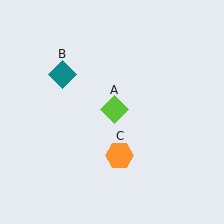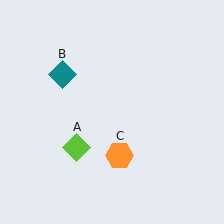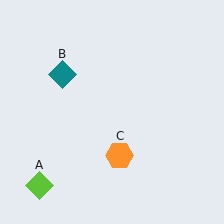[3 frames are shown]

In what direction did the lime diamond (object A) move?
The lime diamond (object A) moved down and to the left.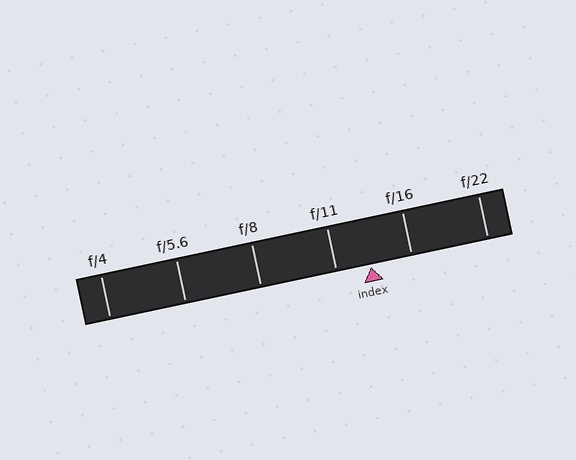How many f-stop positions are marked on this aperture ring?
There are 6 f-stop positions marked.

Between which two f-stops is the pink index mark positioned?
The index mark is between f/11 and f/16.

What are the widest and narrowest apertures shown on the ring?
The widest aperture shown is f/4 and the narrowest is f/22.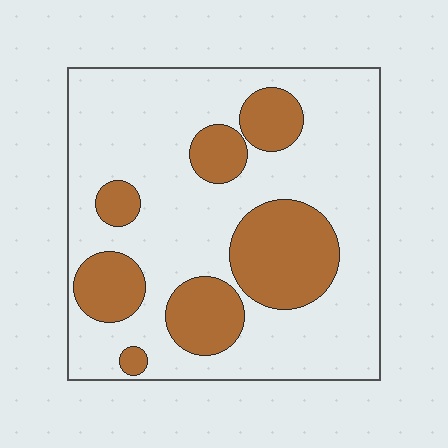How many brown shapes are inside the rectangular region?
7.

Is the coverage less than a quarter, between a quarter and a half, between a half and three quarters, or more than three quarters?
Between a quarter and a half.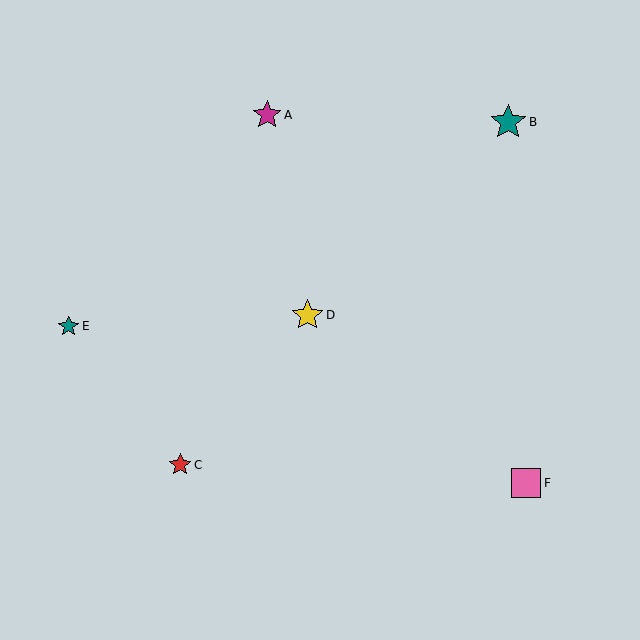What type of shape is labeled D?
Shape D is a yellow star.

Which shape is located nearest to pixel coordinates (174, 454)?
The red star (labeled C) at (180, 465) is nearest to that location.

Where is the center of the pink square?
The center of the pink square is at (526, 483).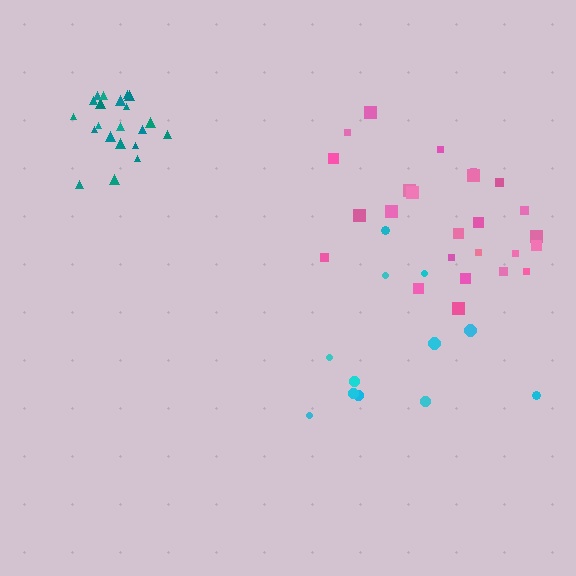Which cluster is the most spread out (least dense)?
Cyan.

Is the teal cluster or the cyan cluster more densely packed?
Teal.